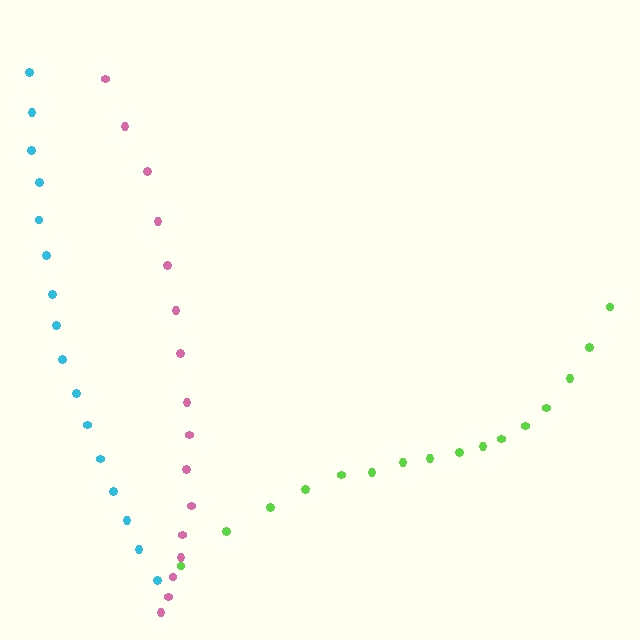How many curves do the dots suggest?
There are 3 distinct paths.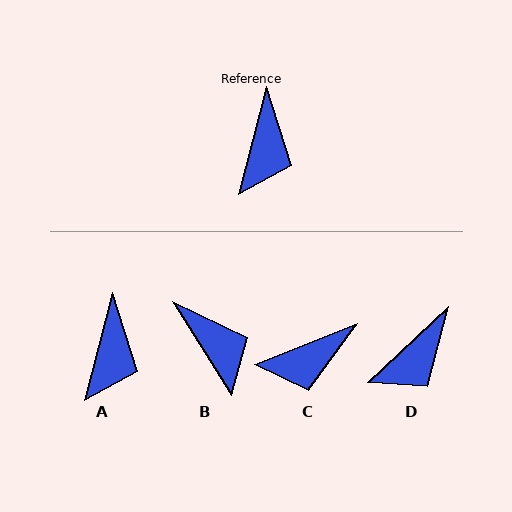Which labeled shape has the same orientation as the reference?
A.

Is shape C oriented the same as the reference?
No, it is off by about 54 degrees.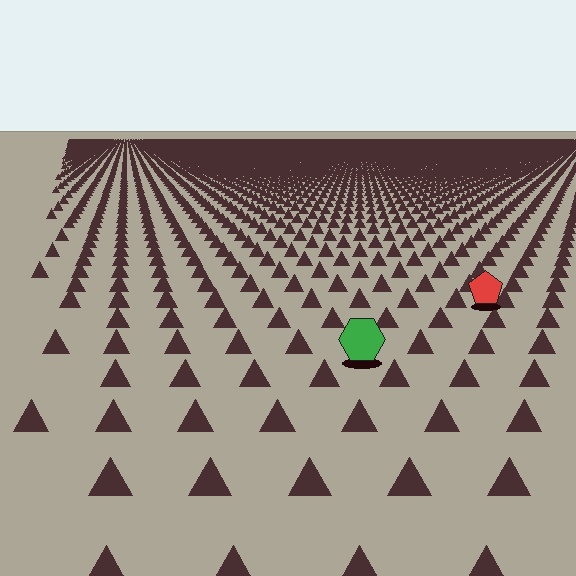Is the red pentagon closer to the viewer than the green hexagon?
No. The green hexagon is closer — you can tell from the texture gradient: the ground texture is coarser near it.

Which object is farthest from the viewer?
The red pentagon is farthest from the viewer. It appears smaller and the ground texture around it is denser.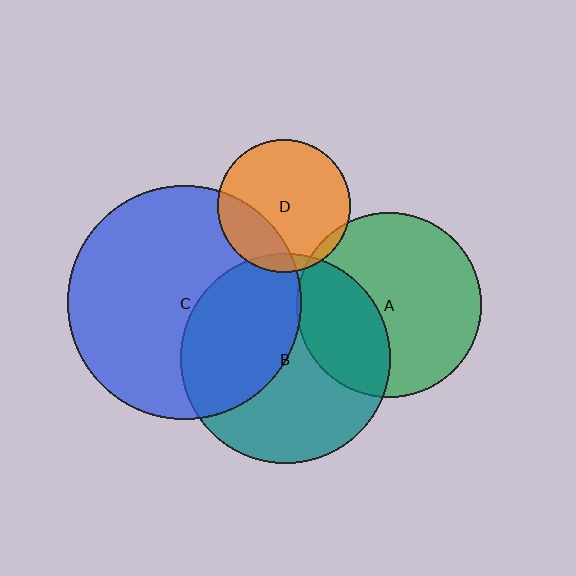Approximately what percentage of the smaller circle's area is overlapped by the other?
Approximately 35%.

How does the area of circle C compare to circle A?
Approximately 1.6 times.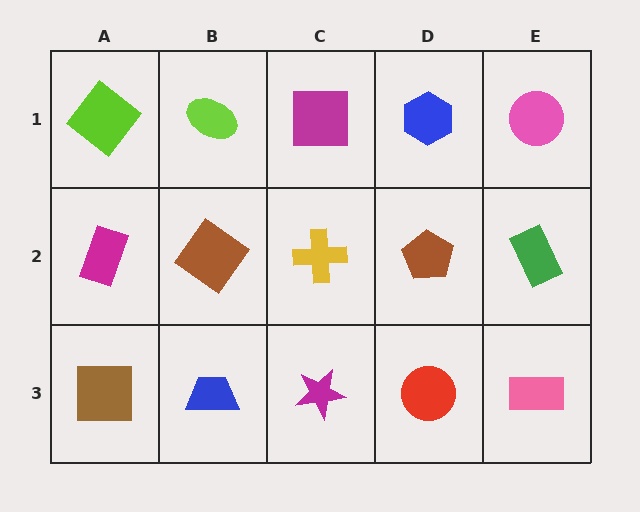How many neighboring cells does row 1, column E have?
2.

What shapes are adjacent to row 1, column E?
A green rectangle (row 2, column E), a blue hexagon (row 1, column D).